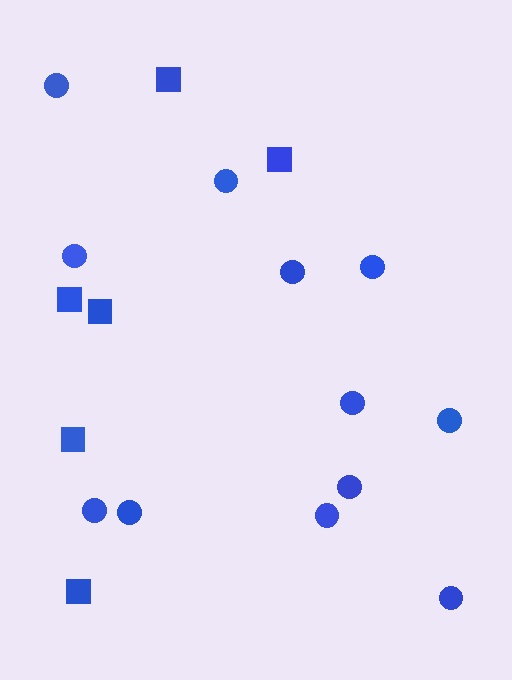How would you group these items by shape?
There are 2 groups: one group of squares (6) and one group of circles (12).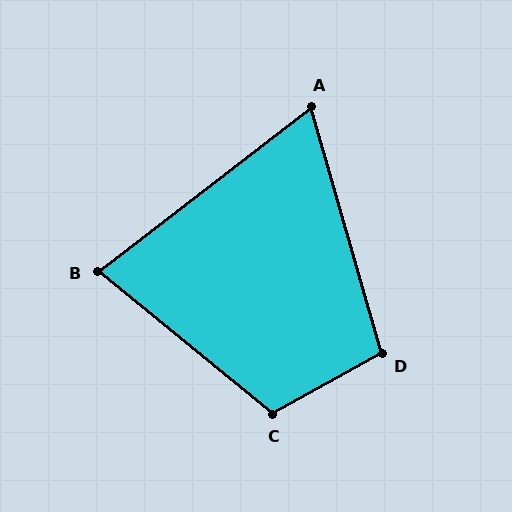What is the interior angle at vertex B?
Approximately 77 degrees (acute).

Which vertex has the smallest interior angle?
A, at approximately 68 degrees.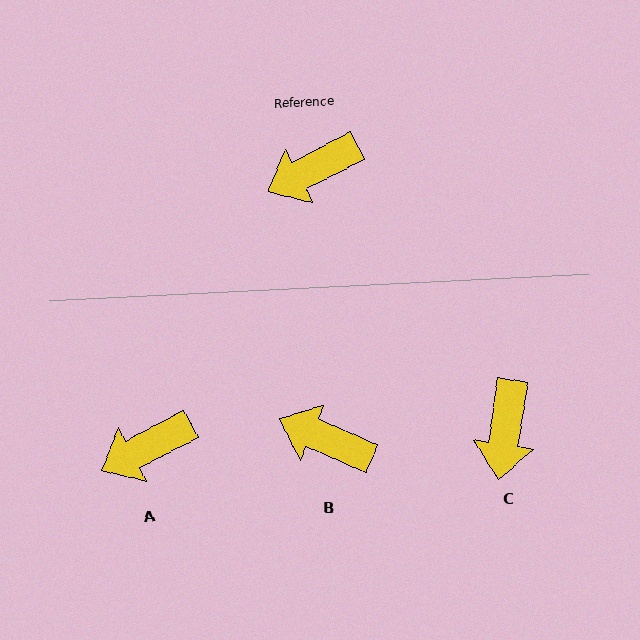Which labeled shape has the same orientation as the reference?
A.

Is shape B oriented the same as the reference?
No, it is off by about 51 degrees.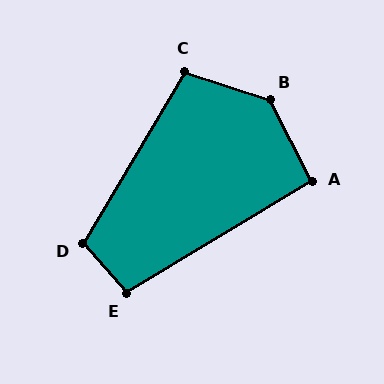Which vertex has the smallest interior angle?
A, at approximately 94 degrees.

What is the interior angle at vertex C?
Approximately 102 degrees (obtuse).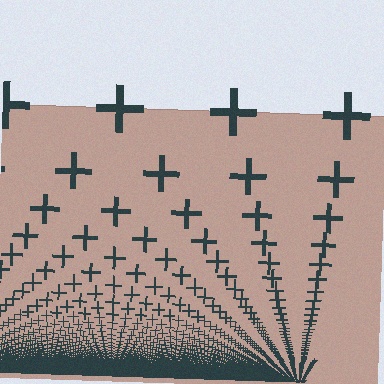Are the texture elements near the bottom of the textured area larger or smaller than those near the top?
Smaller. The gradient is inverted — elements near the bottom are smaller and denser.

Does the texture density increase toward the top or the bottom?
Density increases toward the bottom.